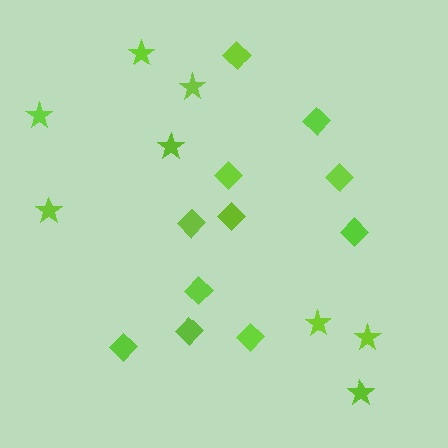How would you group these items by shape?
There are 2 groups: one group of diamonds (11) and one group of stars (8).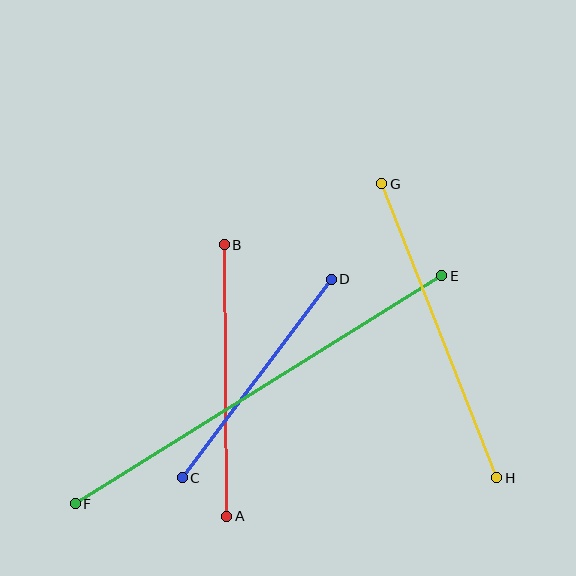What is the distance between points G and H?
The distance is approximately 315 pixels.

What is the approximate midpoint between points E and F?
The midpoint is at approximately (258, 390) pixels.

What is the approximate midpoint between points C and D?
The midpoint is at approximately (257, 379) pixels.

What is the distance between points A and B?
The distance is approximately 272 pixels.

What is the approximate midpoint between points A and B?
The midpoint is at approximately (226, 380) pixels.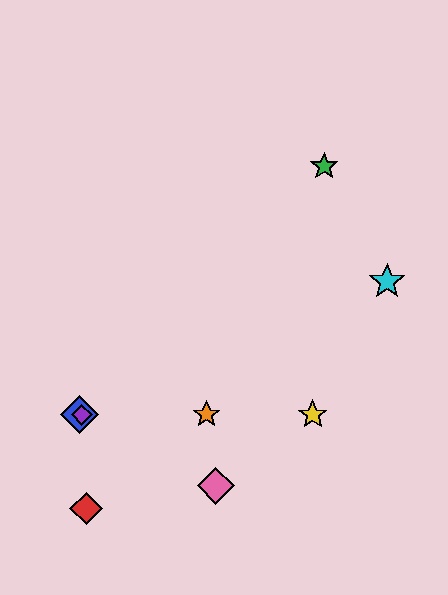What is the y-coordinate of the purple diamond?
The purple diamond is at y≈415.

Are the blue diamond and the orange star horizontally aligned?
Yes, both are at y≈415.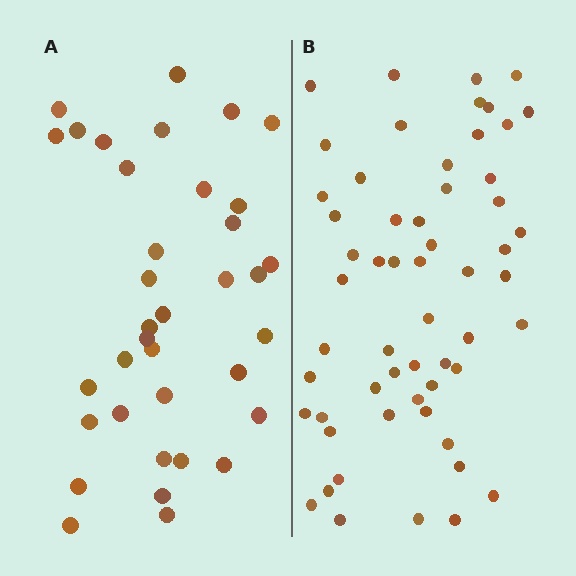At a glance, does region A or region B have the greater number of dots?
Region B (the right region) has more dots.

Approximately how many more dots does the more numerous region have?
Region B has approximately 20 more dots than region A.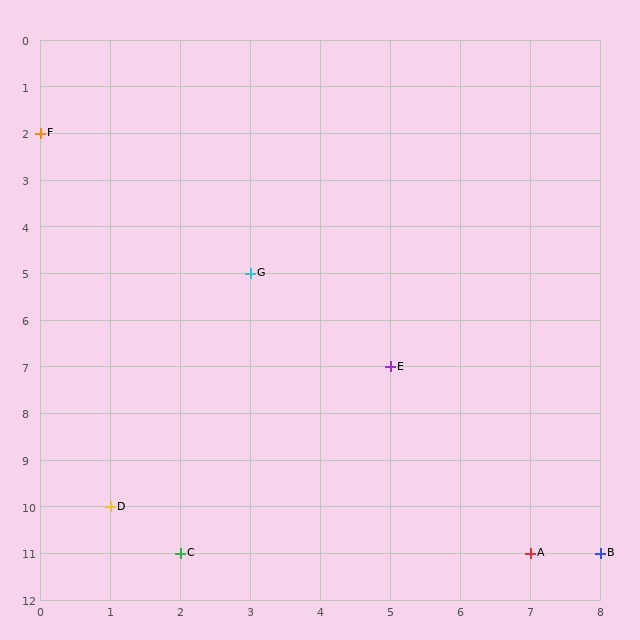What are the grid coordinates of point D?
Point D is at grid coordinates (1, 10).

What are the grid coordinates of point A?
Point A is at grid coordinates (7, 11).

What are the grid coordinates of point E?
Point E is at grid coordinates (5, 7).